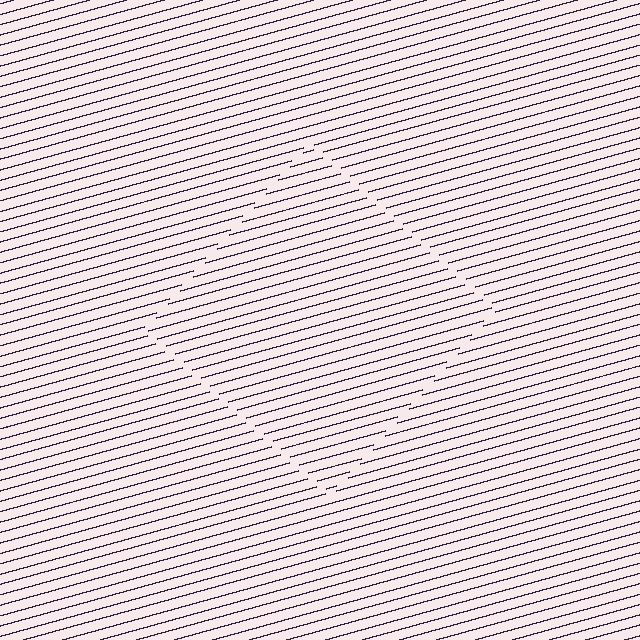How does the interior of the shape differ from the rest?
The interior of the shape contains the same grating, shifted by half a period — the contour is defined by the phase discontinuity where line-ends from the inner and outer gratings abut.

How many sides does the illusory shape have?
4 sides — the line-ends trace a square.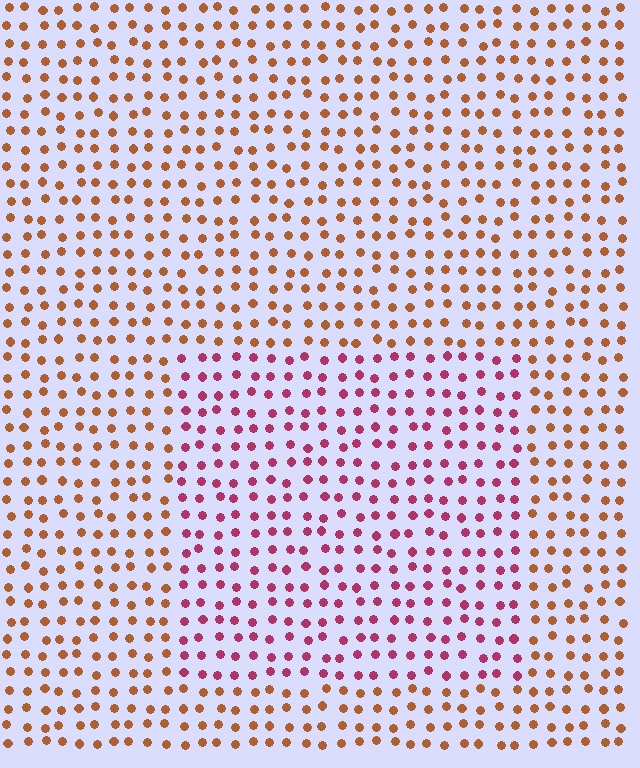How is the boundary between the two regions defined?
The boundary is defined purely by a slight shift in hue (about 47 degrees). Spacing, size, and orientation are identical on both sides.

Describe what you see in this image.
The image is filled with small brown elements in a uniform arrangement. A rectangle-shaped region is visible where the elements are tinted to a slightly different hue, forming a subtle color boundary.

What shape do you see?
I see a rectangle.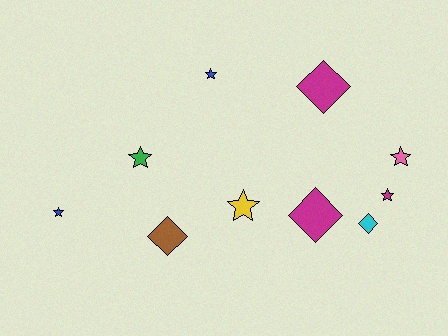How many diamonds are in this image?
There are 4 diamonds.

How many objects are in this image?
There are 10 objects.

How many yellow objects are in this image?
There is 1 yellow object.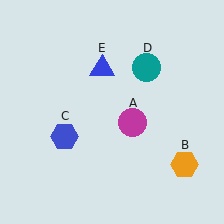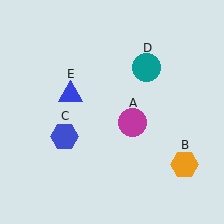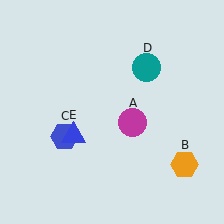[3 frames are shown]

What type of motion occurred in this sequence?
The blue triangle (object E) rotated counterclockwise around the center of the scene.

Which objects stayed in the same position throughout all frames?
Magenta circle (object A) and orange hexagon (object B) and blue hexagon (object C) and teal circle (object D) remained stationary.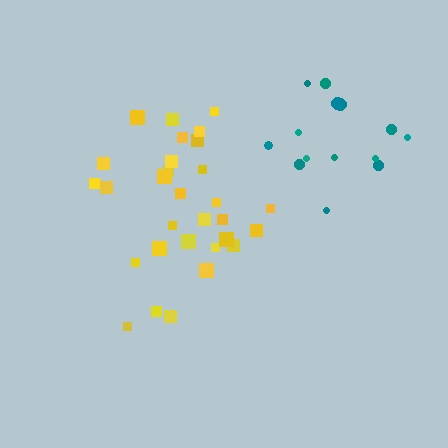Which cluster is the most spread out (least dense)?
Yellow.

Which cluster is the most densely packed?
Teal.